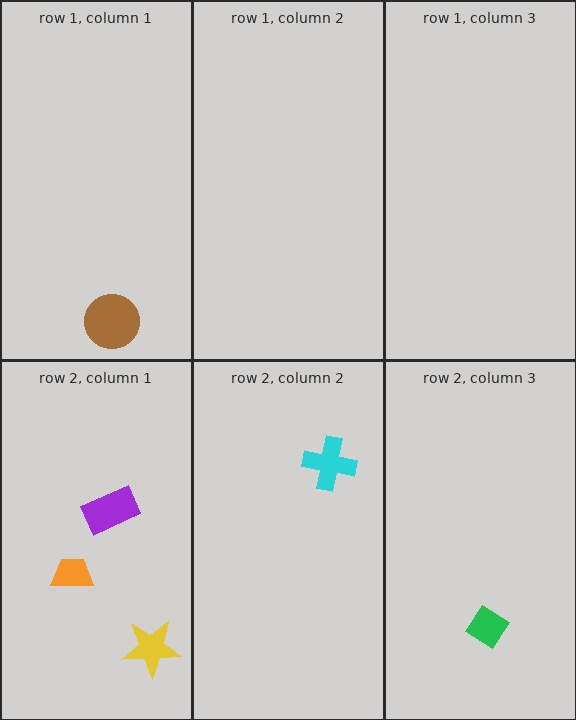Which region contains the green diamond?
The row 2, column 3 region.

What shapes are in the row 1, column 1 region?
The brown circle.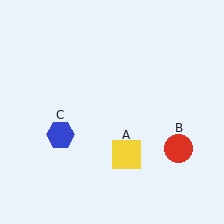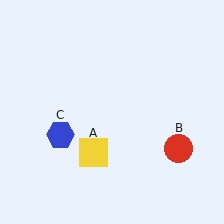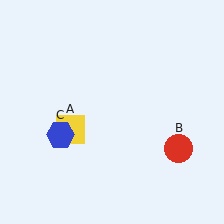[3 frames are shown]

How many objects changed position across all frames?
1 object changed position: yellow square (object A).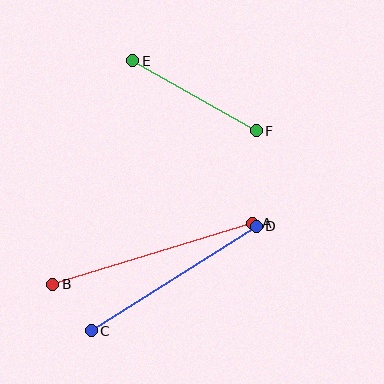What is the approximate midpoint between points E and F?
The midpoint is at approximately (194, 96) pixels.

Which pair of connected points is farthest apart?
Points A and B are farthest apart.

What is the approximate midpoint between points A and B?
The midpoint is at approximately (153, 254) pixels.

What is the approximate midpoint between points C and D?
The midpoint is at approximately (174, 279) pixels.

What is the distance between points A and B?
The distance is approximately 209 pixels.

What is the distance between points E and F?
The distance is approximately 142 pixels.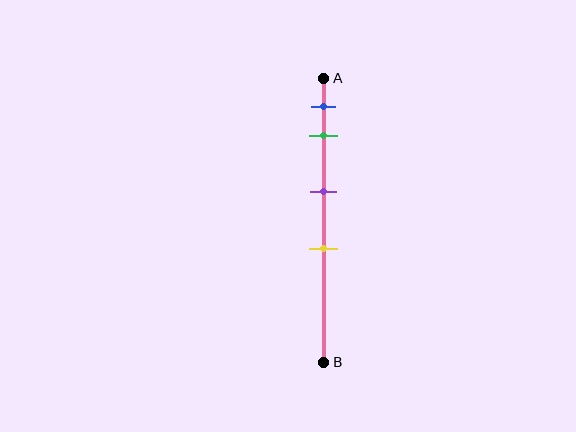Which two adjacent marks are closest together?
The blue and green marks are the closest adjacent pair.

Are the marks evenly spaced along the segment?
No, the marks are not evenly spaced.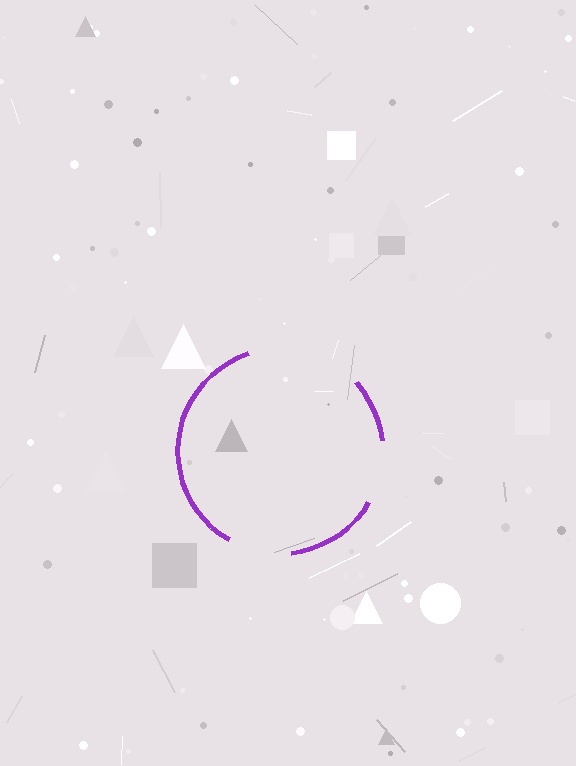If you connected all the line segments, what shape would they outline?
They would outline a circle.